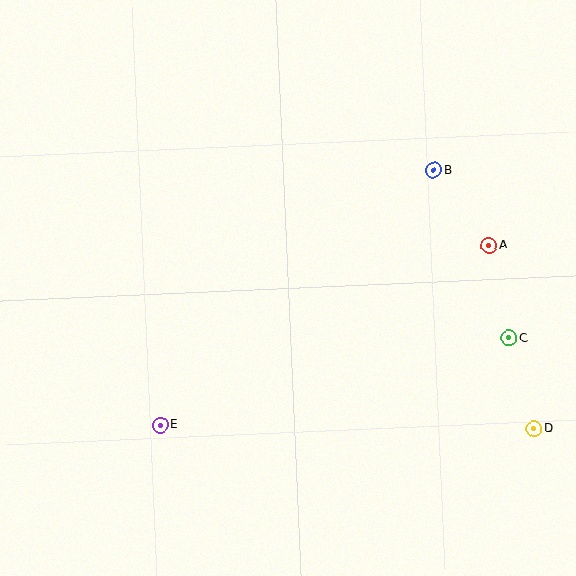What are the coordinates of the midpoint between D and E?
The midpoint between D and E is at (347, 427).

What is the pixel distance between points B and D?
The distance between B and D is 277 pixels.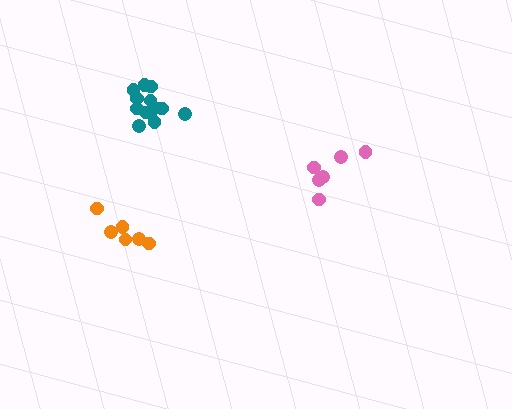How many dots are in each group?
Group 1: 6 dots, Group 2: 12 dots, Group 3: 6 dots (24 total).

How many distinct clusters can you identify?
There are 3 distinct clusters.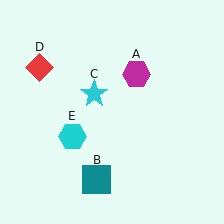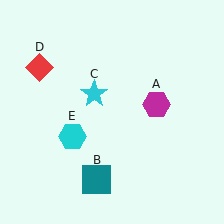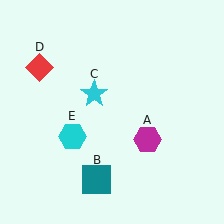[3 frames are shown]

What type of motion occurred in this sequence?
The magenta hexagon (object A) rotated clockwise around the center of the scene.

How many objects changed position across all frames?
1 object changed position: magenta hexagon (object A).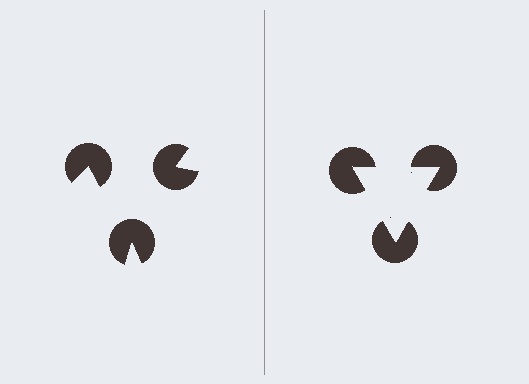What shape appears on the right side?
An illusory triangle.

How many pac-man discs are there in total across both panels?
6 — 3 on each side.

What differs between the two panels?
The pac-man discs are positioned identically on both sides; only the wedge orientations differ. On the right they align to a triangle; on the left they are misaligned.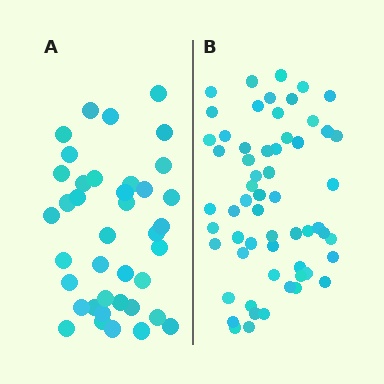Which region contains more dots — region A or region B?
Region B (the right region) has more dots.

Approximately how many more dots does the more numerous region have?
Region B has approximately 20 more dots than region A.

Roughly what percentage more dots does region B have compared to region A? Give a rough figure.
About 50% more.